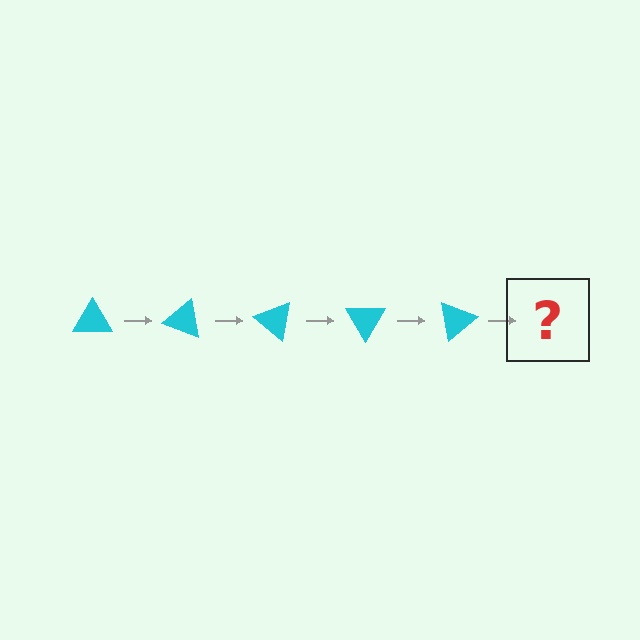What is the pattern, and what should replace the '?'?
The pattern is that the triangle rotates 20 degrees each step. The '?' should be a cyan triangle rotated 100 degrees.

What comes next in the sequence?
The next element should be a cyan triangle rotated 100 degrees.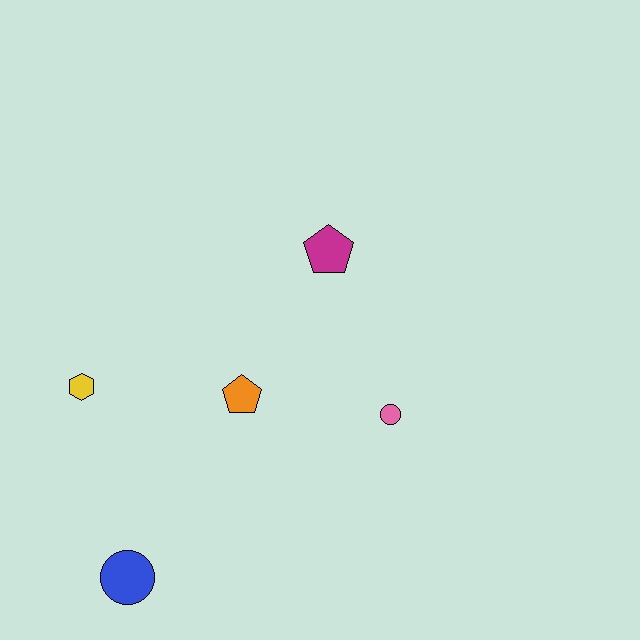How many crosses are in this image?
There are no crosses.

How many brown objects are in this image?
There are no brown objects.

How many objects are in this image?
There are 5 objects.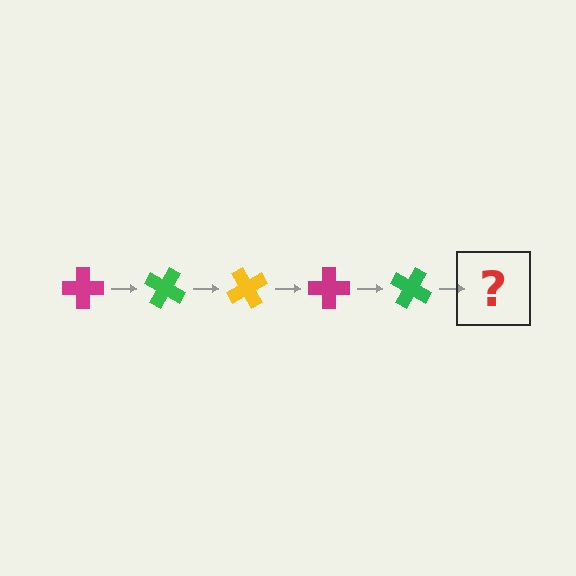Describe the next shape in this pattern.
It should be a yellow cross, rotated 150 degrees from the start.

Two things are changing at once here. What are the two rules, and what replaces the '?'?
The two rules are that it rotates 30 degrees each step and the color cycles through magenta, green, and yellow. The '?' should be a yellow cross, rotated 150 degrees from the start.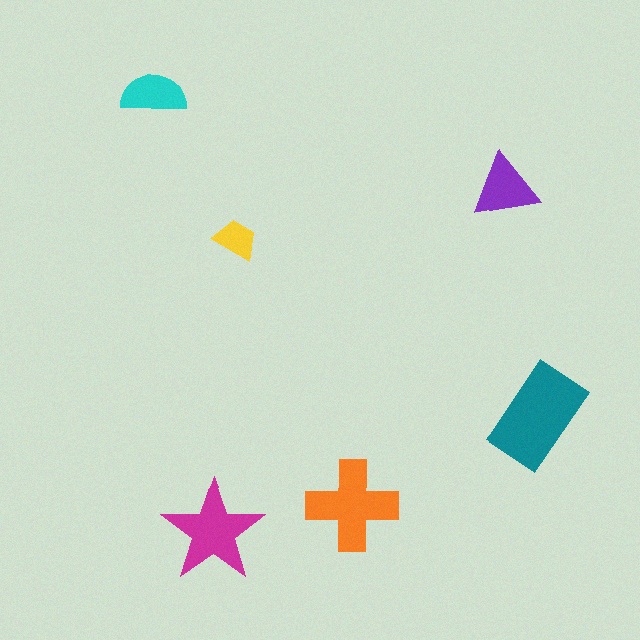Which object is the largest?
The teal rectangle.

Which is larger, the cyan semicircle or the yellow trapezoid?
The cyan semicircle.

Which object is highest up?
The cyan semicircle is topmost.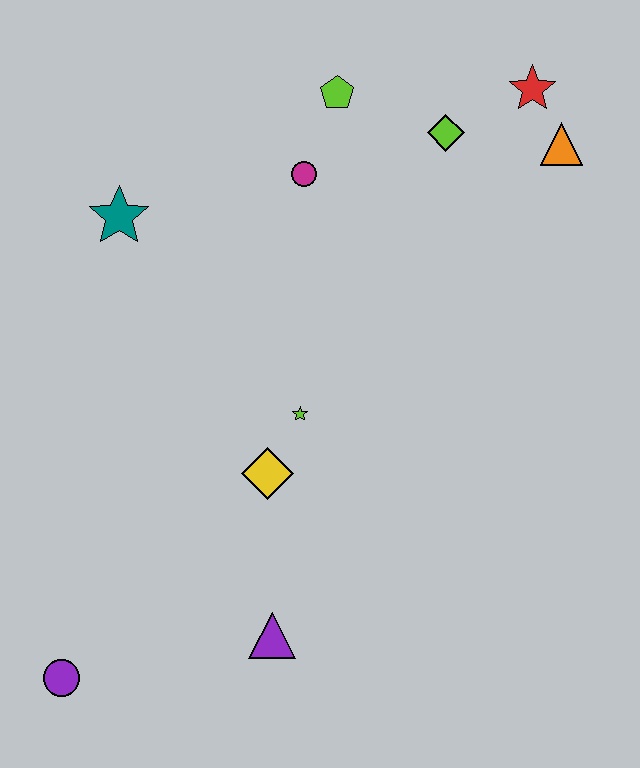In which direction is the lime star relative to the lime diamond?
The lime star is below the lime diamond.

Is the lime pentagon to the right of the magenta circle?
Yes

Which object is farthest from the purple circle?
The red star is farthest from the purple circle.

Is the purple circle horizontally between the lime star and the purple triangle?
No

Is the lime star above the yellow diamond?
Yes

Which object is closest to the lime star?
The yellow diamond is closest to the lime star.